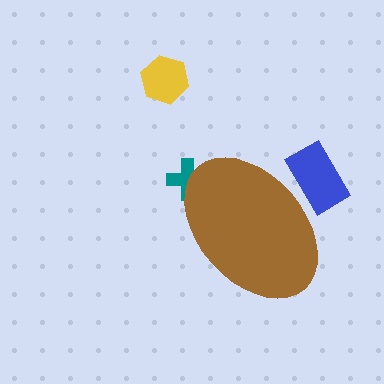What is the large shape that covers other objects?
A brown ellipse.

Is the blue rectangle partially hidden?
Yes, the blue rectangle is partially hidden behind the brown ellipse.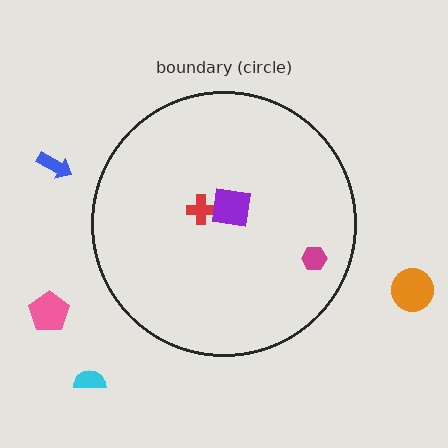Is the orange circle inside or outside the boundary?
Outside.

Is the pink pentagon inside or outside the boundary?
Outside.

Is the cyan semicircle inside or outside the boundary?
Outside.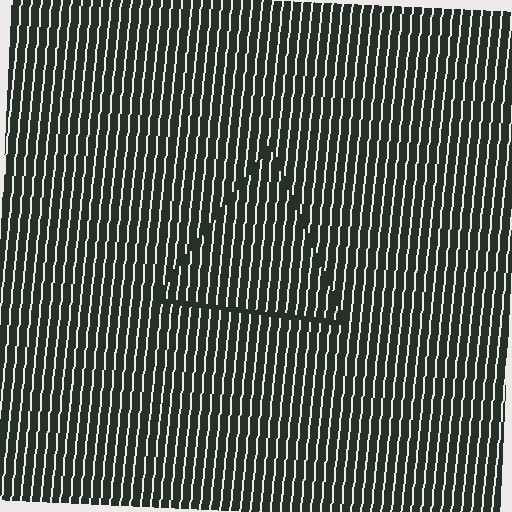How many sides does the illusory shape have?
3 sides — the line-ends trace a triangle.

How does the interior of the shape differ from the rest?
The interior of the shape contains the same grating, shifted by half a period — the contour is defined by the phase discontinuity where line-ends from the inner and outer gratings abut.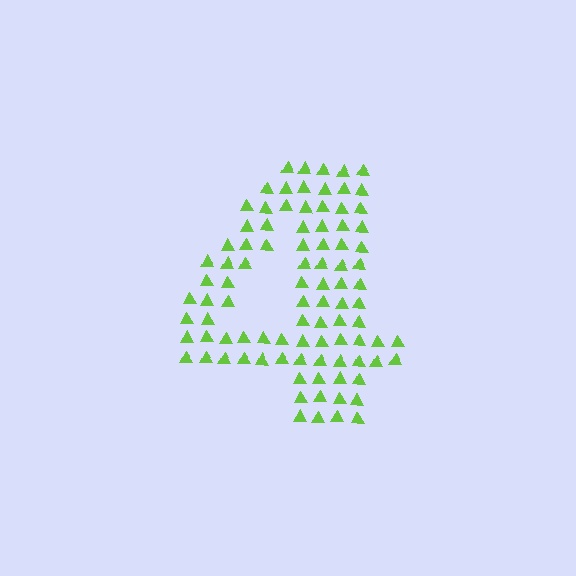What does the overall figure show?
The overall figure shows the digit 4.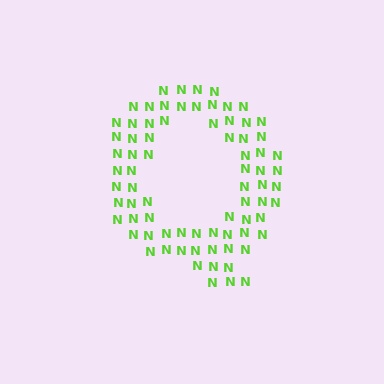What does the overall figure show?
The overall figure shows the letter Q.